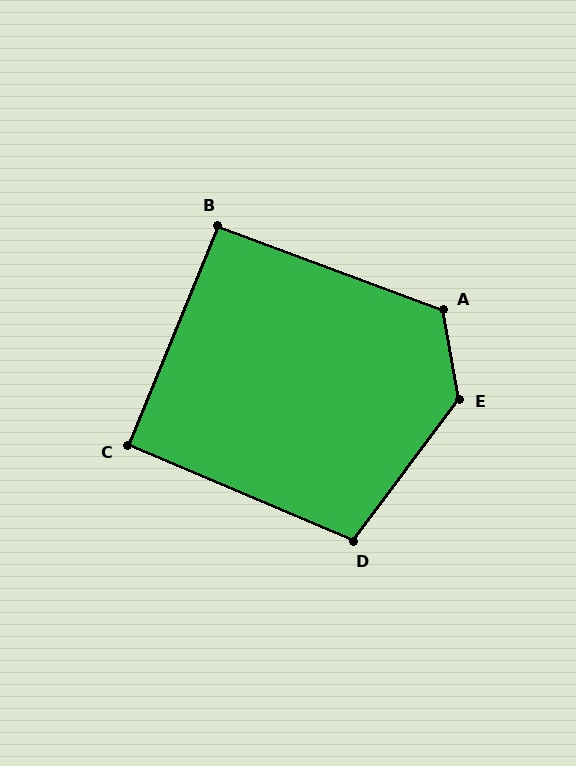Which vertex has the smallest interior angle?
C, at approximately 91 degrees.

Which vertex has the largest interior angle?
E, at approximately 134 degrees.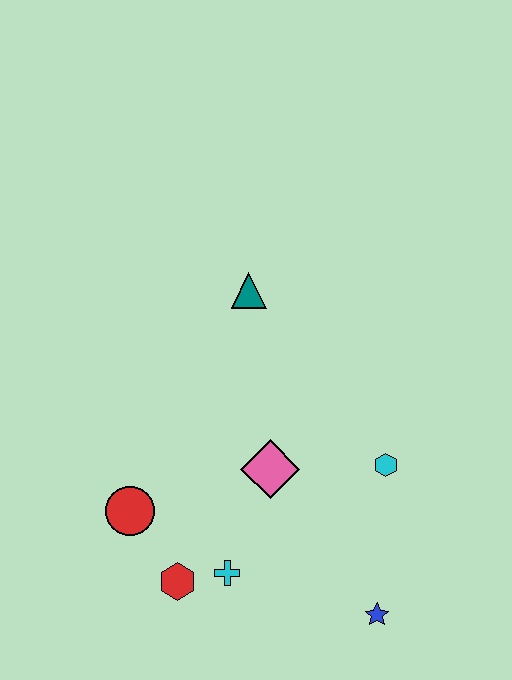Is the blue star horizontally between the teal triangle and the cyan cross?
No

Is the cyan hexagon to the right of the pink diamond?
Yes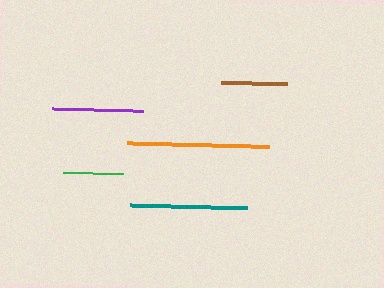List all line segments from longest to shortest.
From longest to shortest: orange, teal, purple, brown, green.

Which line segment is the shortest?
The green line is the shortest at approximately 60 pixels.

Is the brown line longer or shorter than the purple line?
The purple line is longer than the brown line.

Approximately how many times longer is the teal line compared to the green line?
The teal line is approximately 1.9 times the length of the green line.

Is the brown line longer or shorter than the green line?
The brown line is longer than the green line.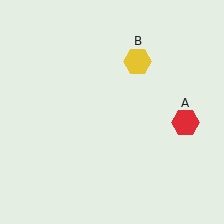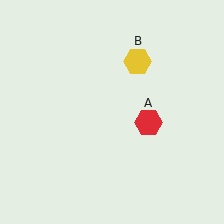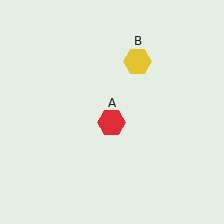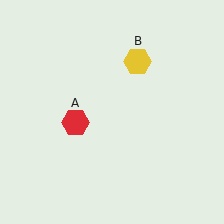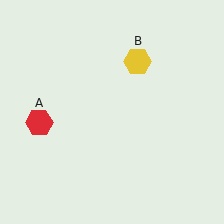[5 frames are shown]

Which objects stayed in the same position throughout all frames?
Yellow hexagon (object B) remained stationary.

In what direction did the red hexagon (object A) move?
The red hexagon (object A) moved left.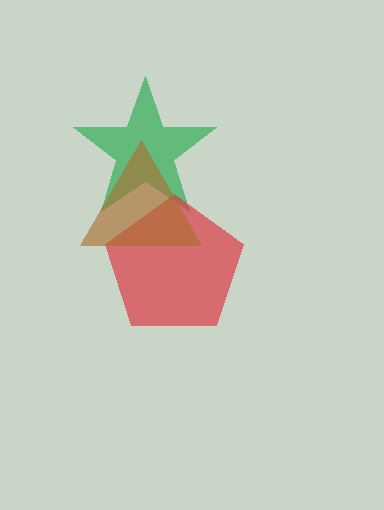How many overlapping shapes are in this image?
There are 3 overlapping shapes in the image.